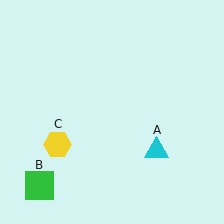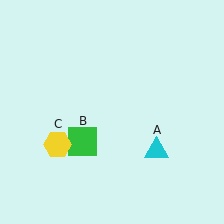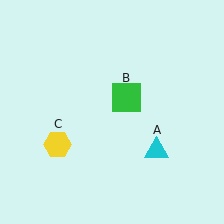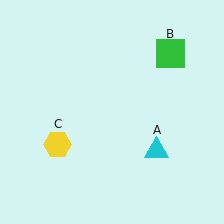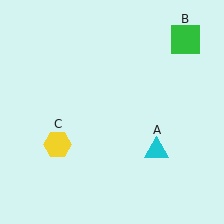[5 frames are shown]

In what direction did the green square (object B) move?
The green square (object B) moved up and to the right.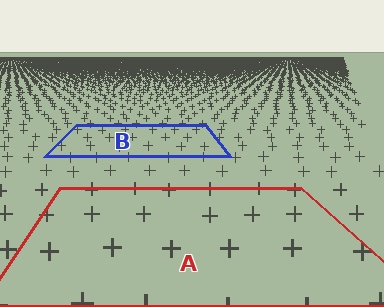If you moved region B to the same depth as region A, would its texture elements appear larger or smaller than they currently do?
They would appear larger. At a closer depth, the same texture elements are projected at a bigger on-screen size.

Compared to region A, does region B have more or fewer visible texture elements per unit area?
Region B has more texture elements per unit area — they are packed more densely because it is farther away.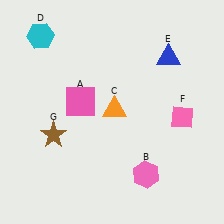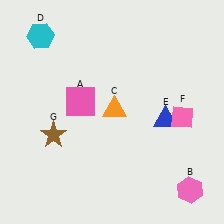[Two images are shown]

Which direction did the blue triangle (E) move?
The blue triangle (E) moved down.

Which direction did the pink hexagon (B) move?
The pink hexagon (B) moved right.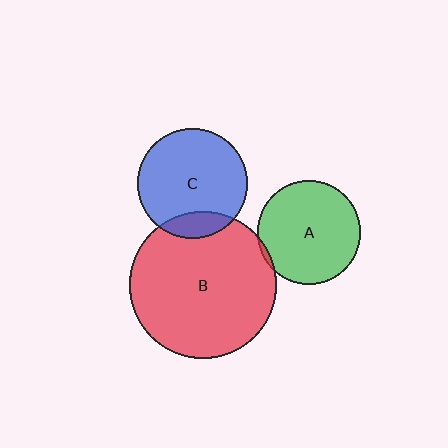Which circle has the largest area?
Circle B (red).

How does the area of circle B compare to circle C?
Approximately 1.8 times.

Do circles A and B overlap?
Yes.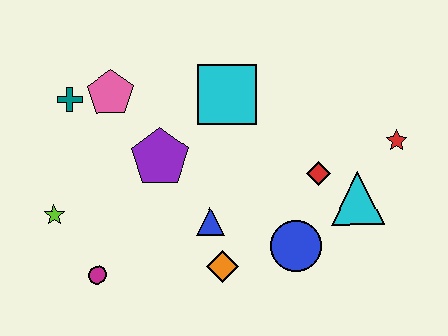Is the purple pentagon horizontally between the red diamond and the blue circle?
No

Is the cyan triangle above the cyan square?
No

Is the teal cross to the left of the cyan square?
Yes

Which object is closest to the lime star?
The magenta circle is closest to the lime star.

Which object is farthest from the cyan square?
The magenta circle is farthest from the cyan square.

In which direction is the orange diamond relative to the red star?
The orange diamond is to the left of the red star.